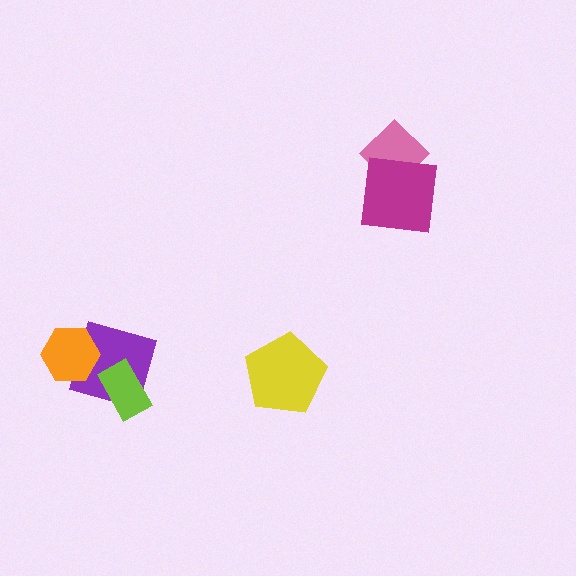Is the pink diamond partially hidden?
Yes, it is partially covered by another shape.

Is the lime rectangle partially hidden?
No, no other shape covers it.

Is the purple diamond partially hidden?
Yes, it is partially covered by another shape.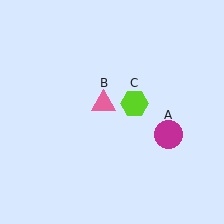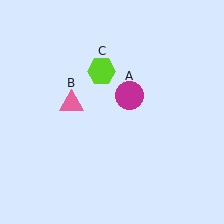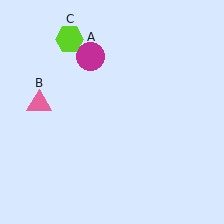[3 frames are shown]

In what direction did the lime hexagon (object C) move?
The lime hexagon (object C) moved up and to the left.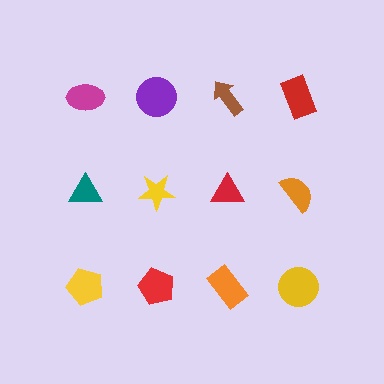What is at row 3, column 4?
A yellow circle.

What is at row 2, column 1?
A teal triangle.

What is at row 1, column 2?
A purple circle.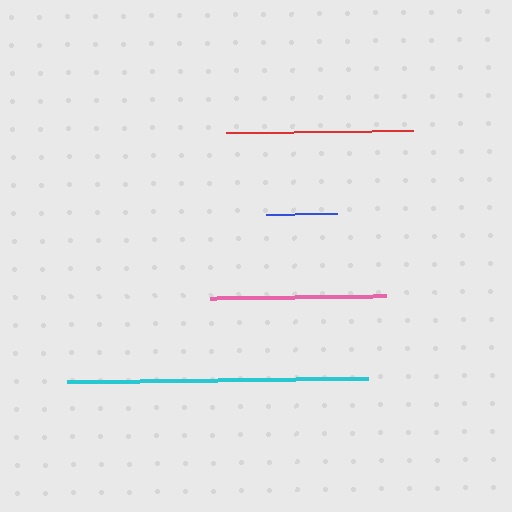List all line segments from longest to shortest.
From longest to shortest: cyan, red, pink, blue.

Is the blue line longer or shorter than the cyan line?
The cyan line is longer than the blue line.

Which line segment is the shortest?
The blue line is the shortest at approximately 72 pixels.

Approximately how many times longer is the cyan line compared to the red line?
The cyan line is approximately 1.6 times the length of the red line.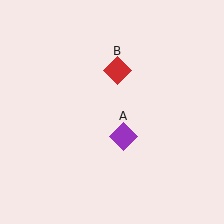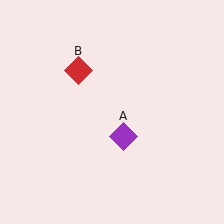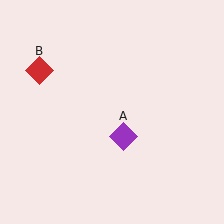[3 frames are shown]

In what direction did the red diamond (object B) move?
The red diamond (object B) moved left.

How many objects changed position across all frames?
1 object changed position: red diamond (object B).